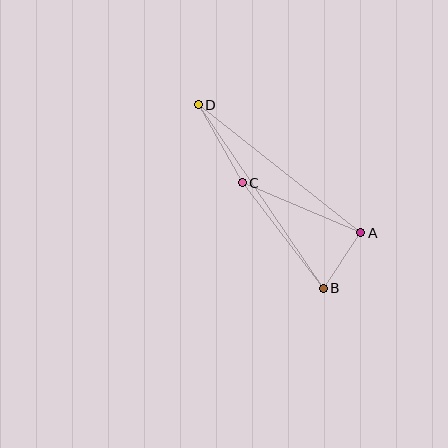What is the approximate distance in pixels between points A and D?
The distance between A and D is approximately 207 pixels.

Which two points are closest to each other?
Points A and B are closest to each other.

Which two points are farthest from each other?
Points B and D are farthest from each other.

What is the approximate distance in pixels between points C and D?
The distance between C and D is approximately 90 pixels.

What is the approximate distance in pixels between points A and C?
The distance between A and C is approximately 129 pixels.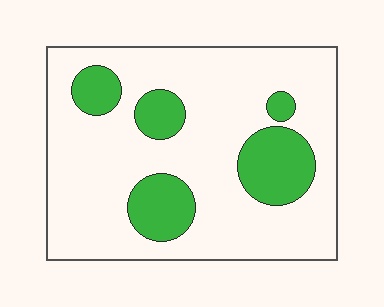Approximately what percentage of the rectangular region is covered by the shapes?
Approximately 20%.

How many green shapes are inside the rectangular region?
5.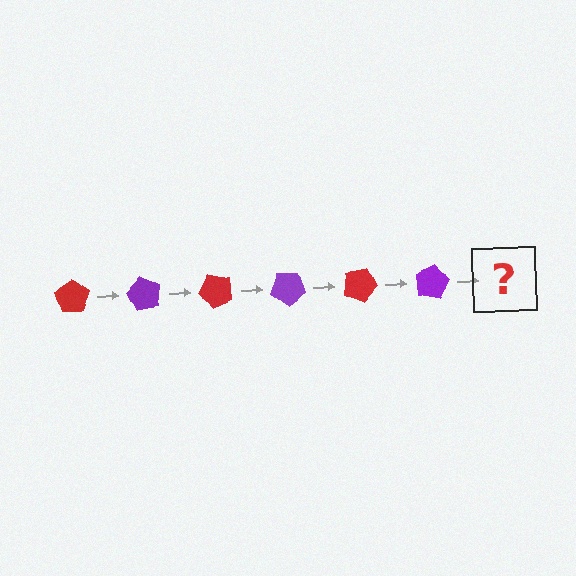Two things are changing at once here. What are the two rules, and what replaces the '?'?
The two rules are that it rotates 60 degrees each step and the color cycles through red and purple. The '?' should be a red pentagon, rotated 360 degrees from the start.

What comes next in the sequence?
The next element should be a red pentagon, rotated 360 degrees from the start.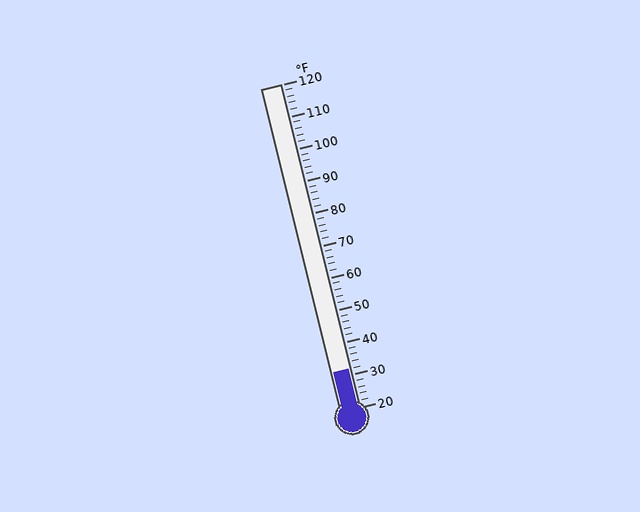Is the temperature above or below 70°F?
The temperature is below 70°F.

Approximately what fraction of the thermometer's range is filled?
The thermometer is filled to approximately 10% of its range.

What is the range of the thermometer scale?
The thermometer scale ranges from 20°F to 120°F.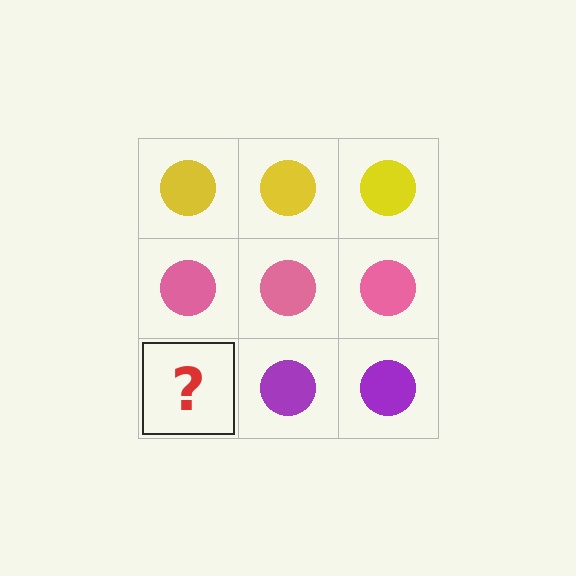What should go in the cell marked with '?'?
The missing cell should contain a purple circle.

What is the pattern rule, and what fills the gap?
The rule is that each row has a consistent color. The gap should be filled with a purple circle.